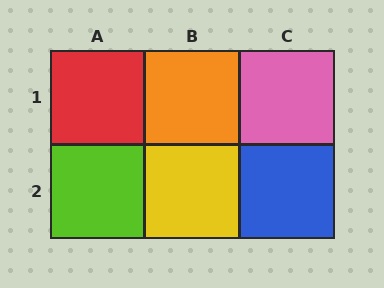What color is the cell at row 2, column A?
Lime.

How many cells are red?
1 cell is red.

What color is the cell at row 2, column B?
Yellow.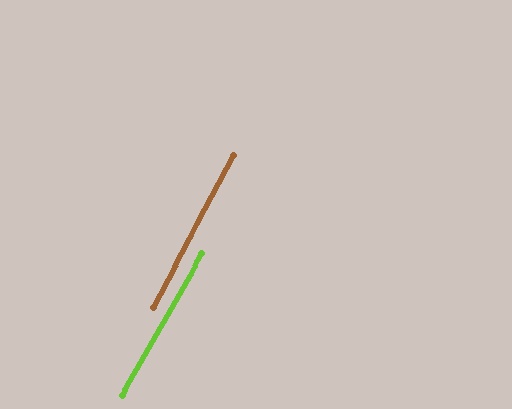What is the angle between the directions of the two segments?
Approximately 1 degree.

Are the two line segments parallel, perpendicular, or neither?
Parallel — their directions differ by only 1.4°.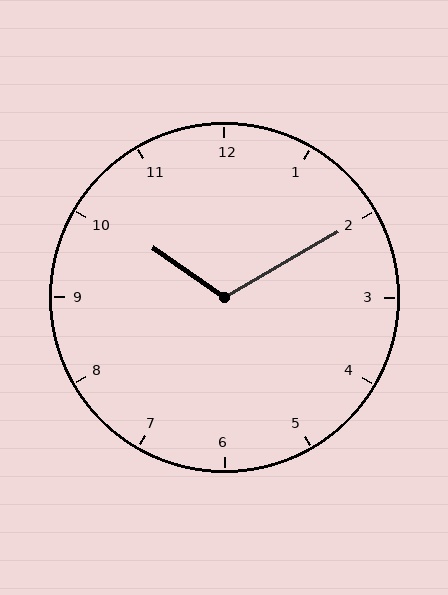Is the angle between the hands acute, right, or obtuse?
It is obtuse.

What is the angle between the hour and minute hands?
Approximately 115 degrees.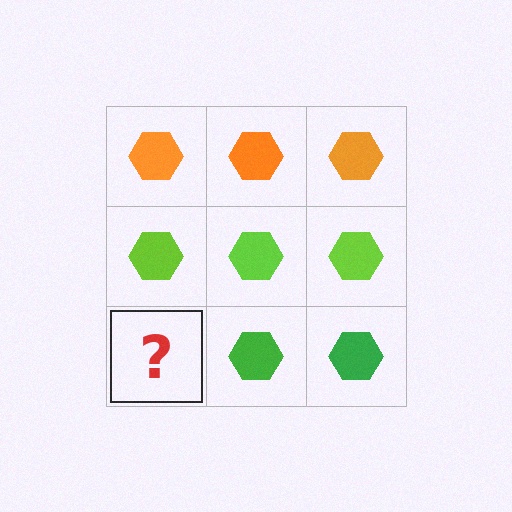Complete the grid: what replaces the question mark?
The question mark should be replaced with a green hexagon.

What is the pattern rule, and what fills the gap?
The rule is that each row has a consistent color. The gap should be filled with a green hexagon.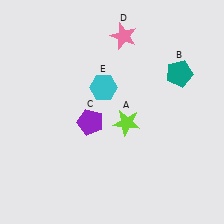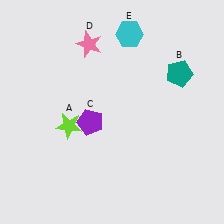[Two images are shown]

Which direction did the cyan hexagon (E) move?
The cyan hexagon (E) moved up.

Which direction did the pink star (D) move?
The pink star (D) moved left.